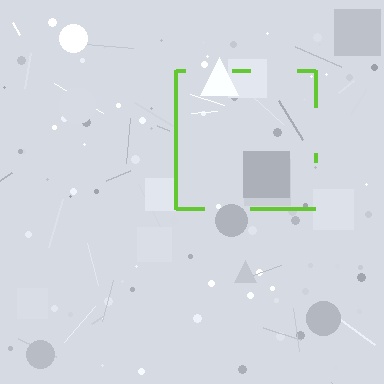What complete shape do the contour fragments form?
The contour fragments form a square.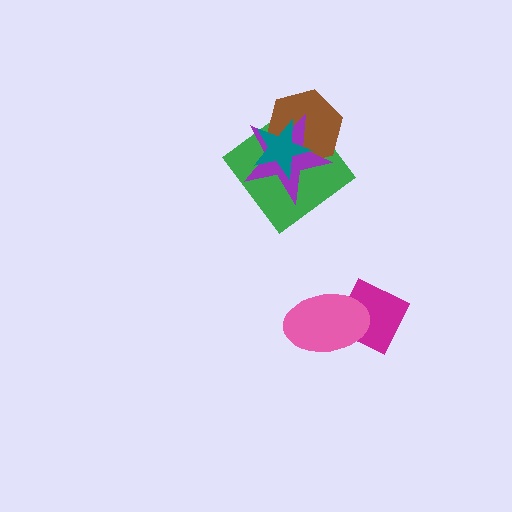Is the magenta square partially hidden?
Yes, it is partially covered by another shape.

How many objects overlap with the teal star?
3 objects overlap with the teal star.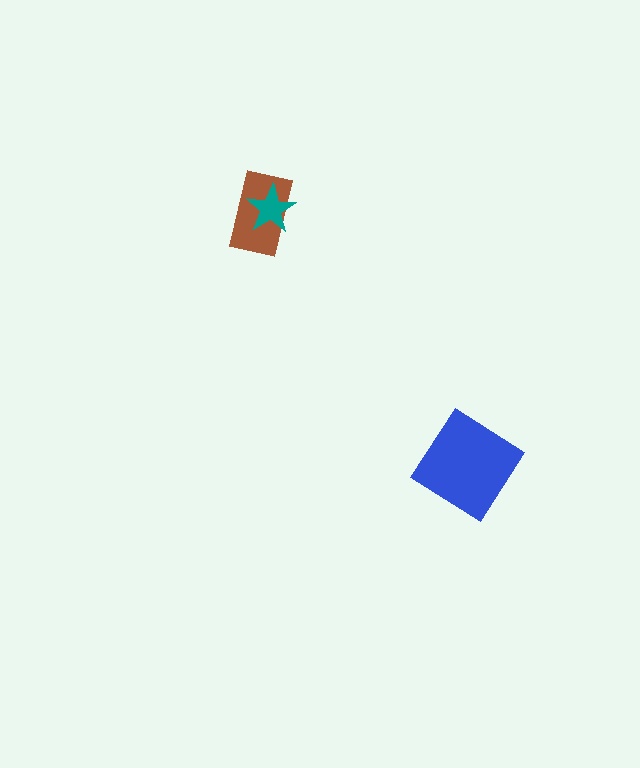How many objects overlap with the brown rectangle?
1 object overlaps with the brown rectangle.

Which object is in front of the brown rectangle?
The teal star is in front of the brown rectangle.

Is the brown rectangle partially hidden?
Yes, it is partially covered by another shape.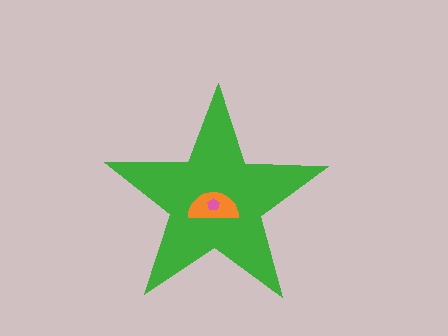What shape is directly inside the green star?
The orange semicircle.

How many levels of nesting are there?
3.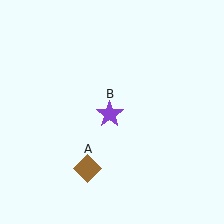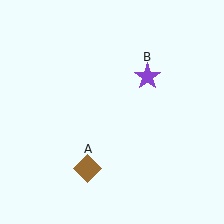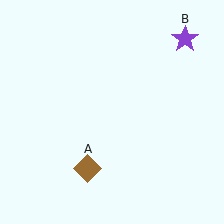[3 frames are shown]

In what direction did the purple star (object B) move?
The purple star (object B) moved up and to the right.